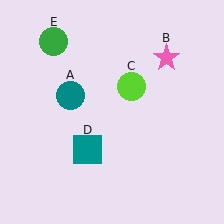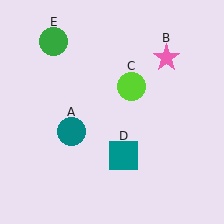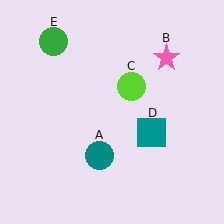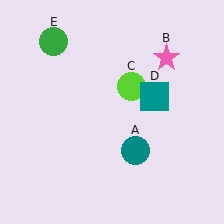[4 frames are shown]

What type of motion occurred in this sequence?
The teal circle (object A), teal square (object D) rotated counterclockwise around the center of the scene.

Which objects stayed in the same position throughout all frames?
Pink star (object B) and lime circle (object C) and green circle (object E) remained stationary.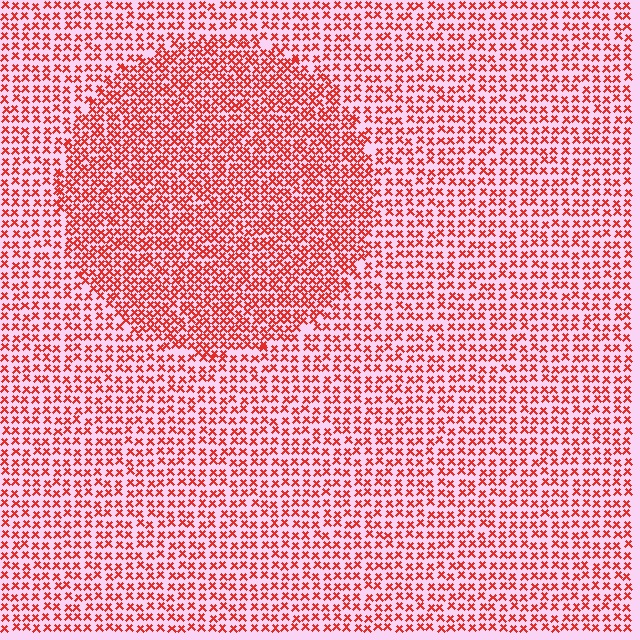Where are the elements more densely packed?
The elements are more densely packed inside the circle boundary.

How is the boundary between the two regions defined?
The boundary is defined by a change in element density (approximately 1.6x ratio). All elements are the same color, size, and shape.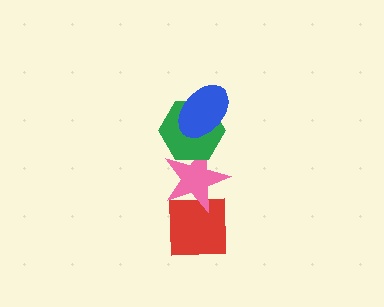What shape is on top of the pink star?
The green hexagon is on top of the pink star.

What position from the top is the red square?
The red square is 4th from the top.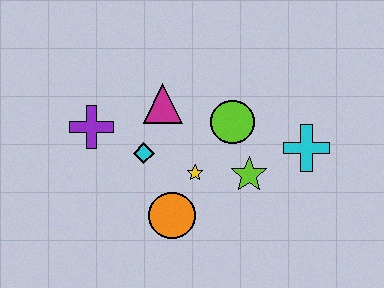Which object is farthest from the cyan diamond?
The cyan cross is farthest from the cyan diamond.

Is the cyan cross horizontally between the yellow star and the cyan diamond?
No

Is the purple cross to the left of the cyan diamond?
Yes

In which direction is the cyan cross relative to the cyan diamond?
The cyan cross is to the right of the cyan diamond.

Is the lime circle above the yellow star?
Yes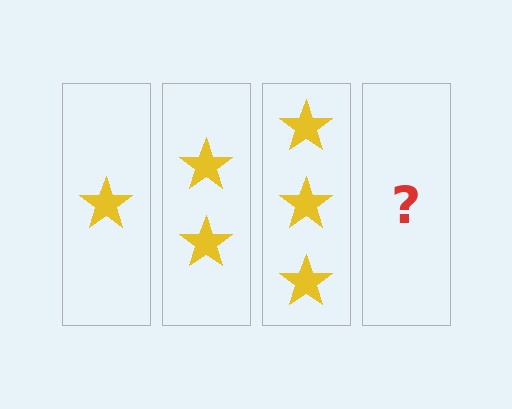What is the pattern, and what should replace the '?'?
The pattern is that each step adds one more star. The '?' should be 4 stars.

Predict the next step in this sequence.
The next step is 4 stars.